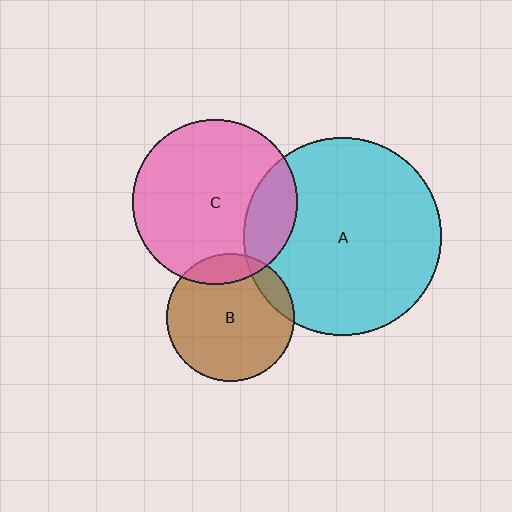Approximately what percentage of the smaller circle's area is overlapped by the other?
Approximately 15%.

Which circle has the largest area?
Circle A (cyan).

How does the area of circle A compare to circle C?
Approximately 1.4 times.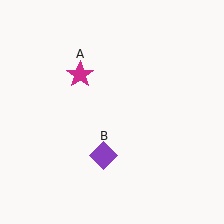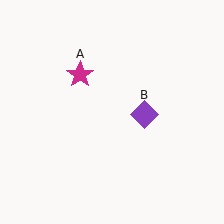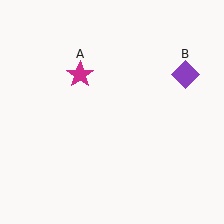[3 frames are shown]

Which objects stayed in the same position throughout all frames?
Magenta star (object A) remained stationary.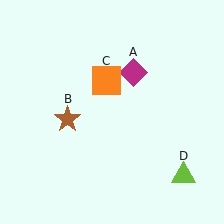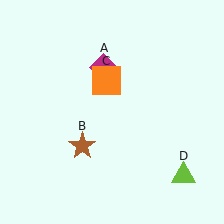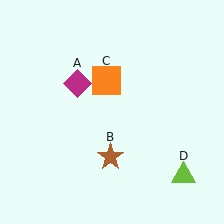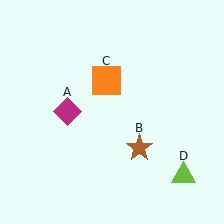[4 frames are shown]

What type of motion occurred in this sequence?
The magenta diamond (object A), brown star (object B) rotated counterclockwise around the center of the scene.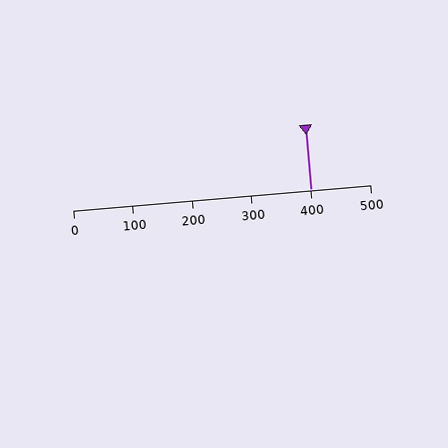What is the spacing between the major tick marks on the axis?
The major ticks are spaced 100 apart.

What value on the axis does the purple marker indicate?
The marker indicates approximately 400.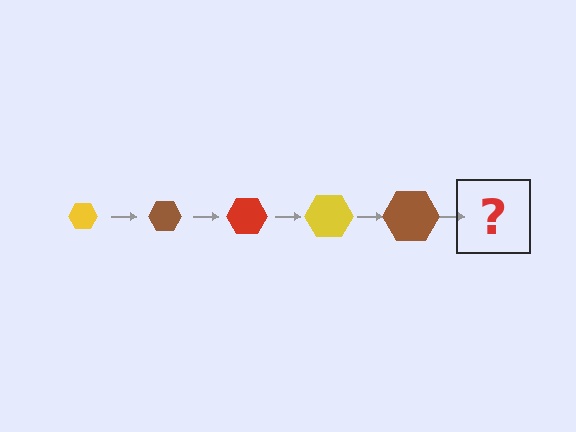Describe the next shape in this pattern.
It should be a red hexagon, larger than the previous one.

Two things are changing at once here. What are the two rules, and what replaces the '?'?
The two rules are that the hexagon grows larger each step and the color cycles through yellow, brown, and red. The '?' should be a red hexagon, larger than the previous one.